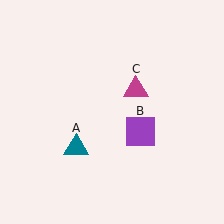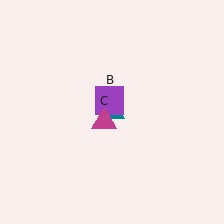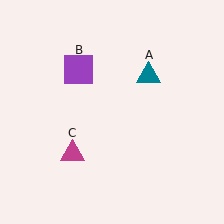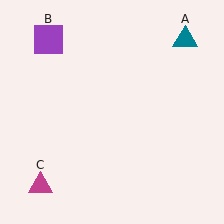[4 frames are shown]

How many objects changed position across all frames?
3 objects changed position: teal triangle (object A), purple square (object B), magenta triangle (object C).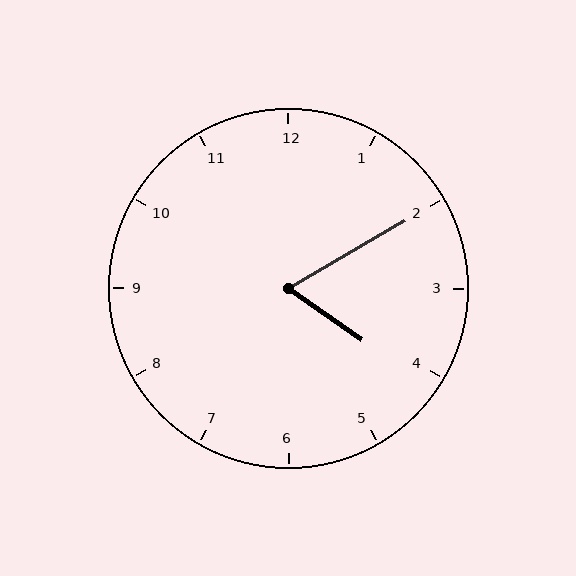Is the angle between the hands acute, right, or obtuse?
It is acute.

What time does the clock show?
4:10.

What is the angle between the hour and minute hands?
Approximately 65 degrees.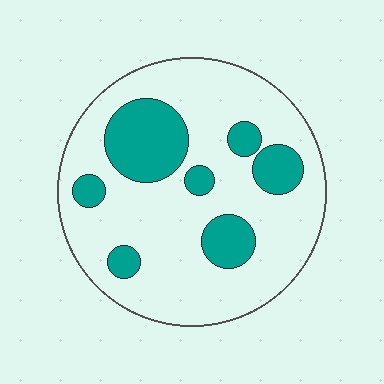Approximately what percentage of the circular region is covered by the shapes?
Approximately 25%.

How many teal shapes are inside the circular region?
7.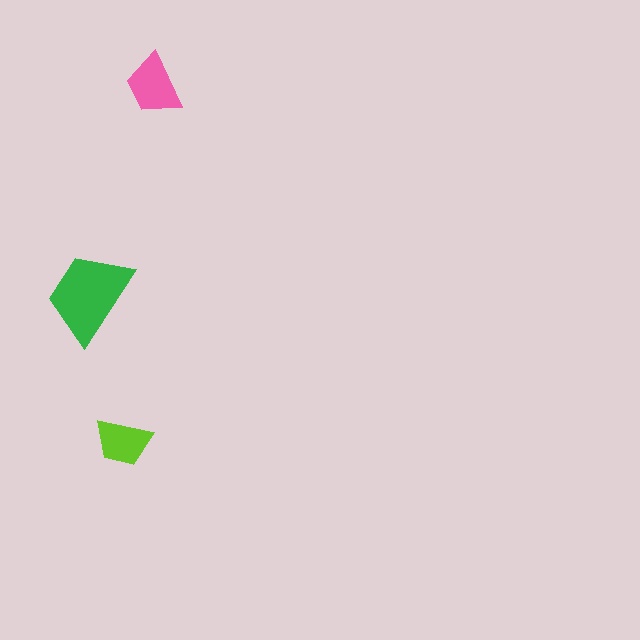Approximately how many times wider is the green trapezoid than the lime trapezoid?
About 1.5 times wider.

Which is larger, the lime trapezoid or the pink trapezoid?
The pink one.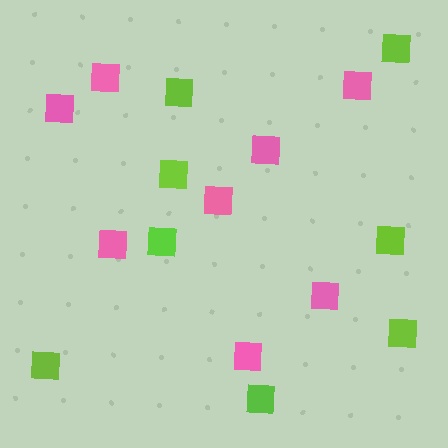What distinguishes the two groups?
There are 2 groups: one group of lime squares (8) and one group of pink squares (8).